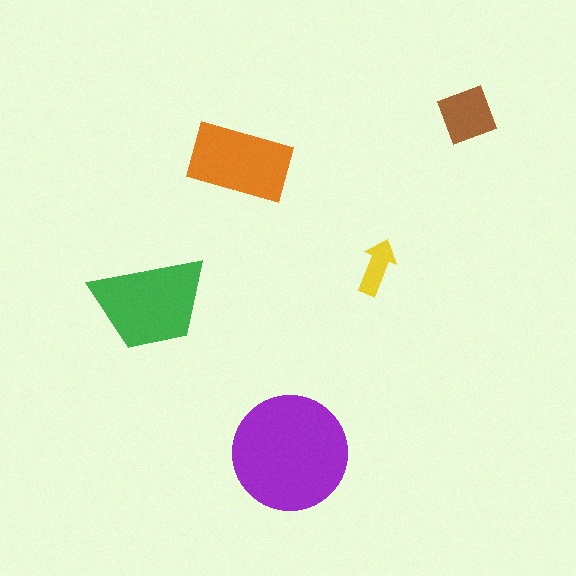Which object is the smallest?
The yellow arrow.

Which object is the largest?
The purple circle.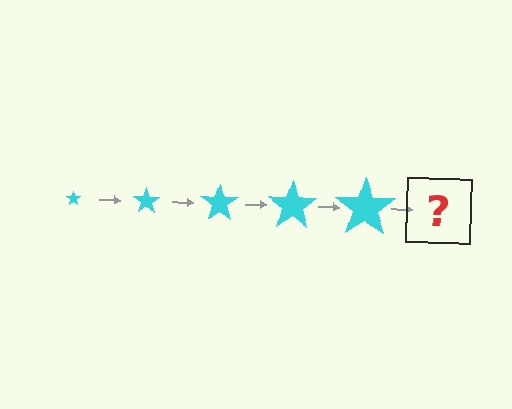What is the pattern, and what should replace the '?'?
The pattern is that the star gets progressively larger each step. The '?' should be a cyan star, larger than the previous one.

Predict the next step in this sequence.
The next step is a cyan star, larger than the previous one.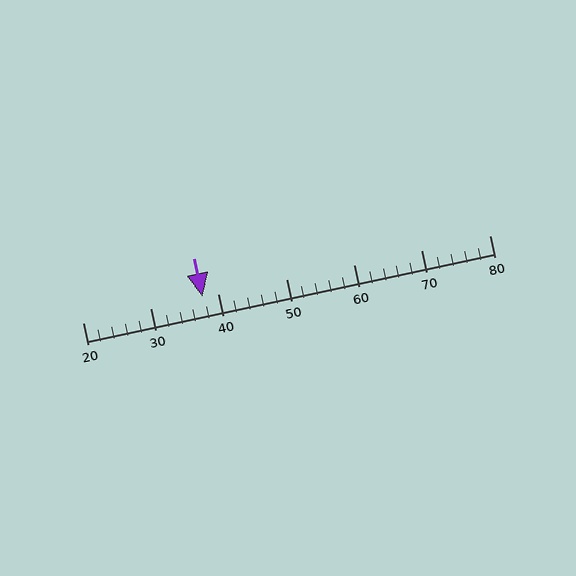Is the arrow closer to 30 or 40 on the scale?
The arrow is closer to 40.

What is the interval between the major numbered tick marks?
The major tick marks are spaced 10 units apart.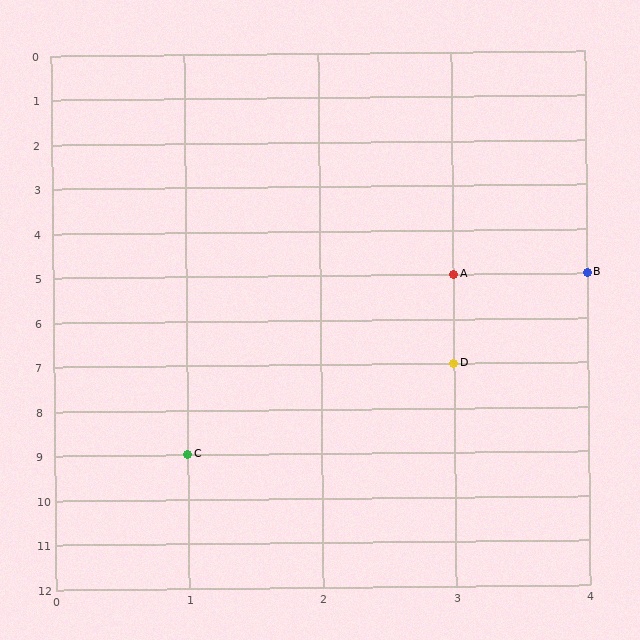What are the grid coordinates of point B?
Point B is at grid coordinates (4, 5).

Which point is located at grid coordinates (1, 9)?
Point C is at (1, 9).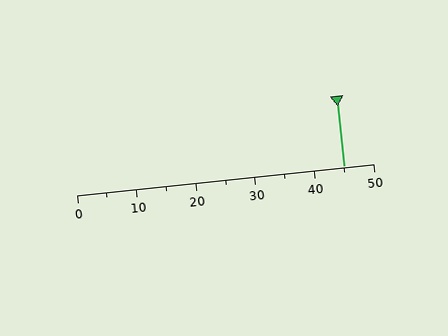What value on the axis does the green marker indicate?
The marker indicates approximately 45.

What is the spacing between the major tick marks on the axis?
The major ticks are spaced 10 apart.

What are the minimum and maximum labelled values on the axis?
The axis runs from 0 to 50.